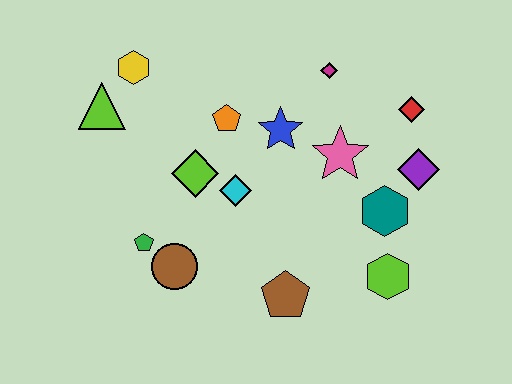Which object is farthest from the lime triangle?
The lime hexagon is farthest from the lime triangle.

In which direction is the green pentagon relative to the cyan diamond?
The green pentagon is to the left of the cyan diamond.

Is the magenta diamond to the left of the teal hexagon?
Yes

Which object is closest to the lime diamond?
The cyan diamond is closest to the lime diamond.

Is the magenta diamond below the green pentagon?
No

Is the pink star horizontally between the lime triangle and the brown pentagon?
No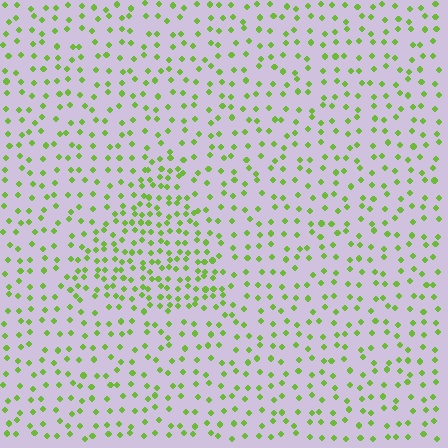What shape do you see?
I see a triangle.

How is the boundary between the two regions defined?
The boundary is defined by a change in element density (approximately 1.9x ratio). All elements are the same color, size, and shape.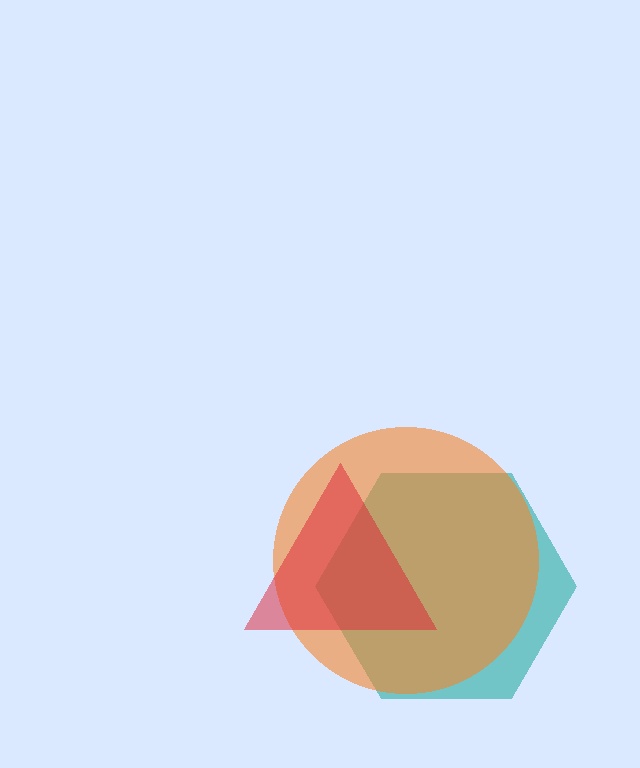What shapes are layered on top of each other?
The layered shapes are: a teal hexagon, an orange circle, a red triangle.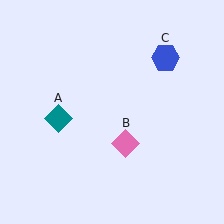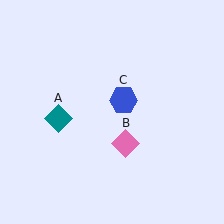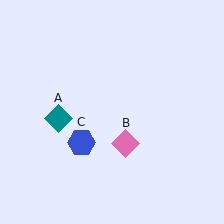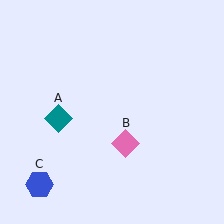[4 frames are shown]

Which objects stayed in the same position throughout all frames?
Teal diamond (object A) and pink diamond (object B) remained stationary.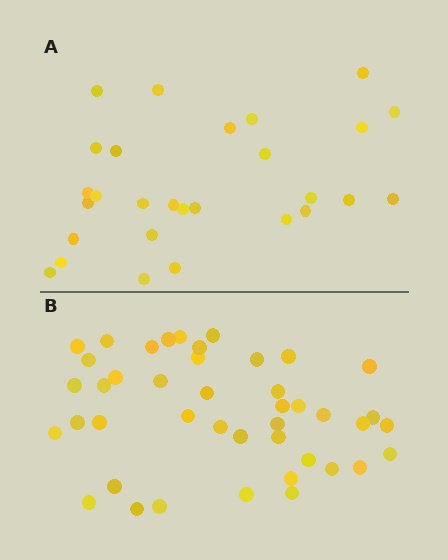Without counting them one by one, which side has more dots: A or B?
Region B (the bottom region) has more dots.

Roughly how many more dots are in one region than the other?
Region B has approximately 15 more dots than region A.